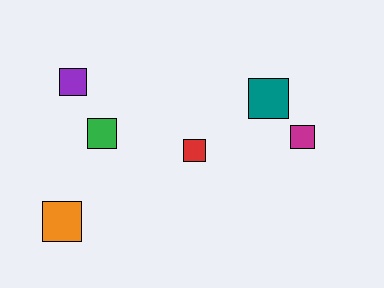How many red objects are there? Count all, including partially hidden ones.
There is 1 red object.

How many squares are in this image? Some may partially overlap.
There are 6 squares.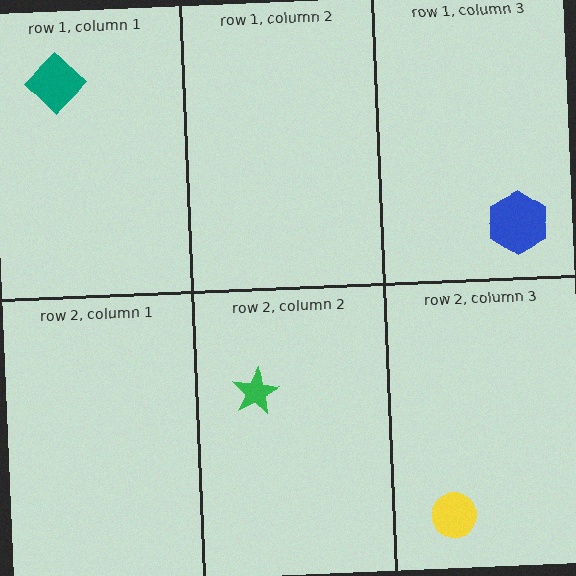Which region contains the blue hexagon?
The row 1, column 3 region.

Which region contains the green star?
The row 2, column 2 region.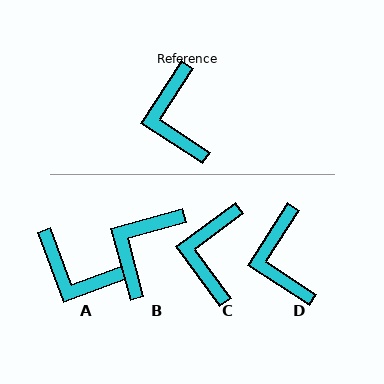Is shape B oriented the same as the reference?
No, it is off by about 42 degrees.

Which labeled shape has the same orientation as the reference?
D.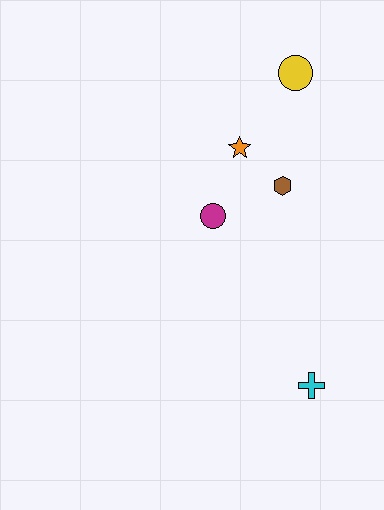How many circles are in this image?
There are 2 circles.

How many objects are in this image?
There are 5 objects.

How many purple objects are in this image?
There are no purple objects.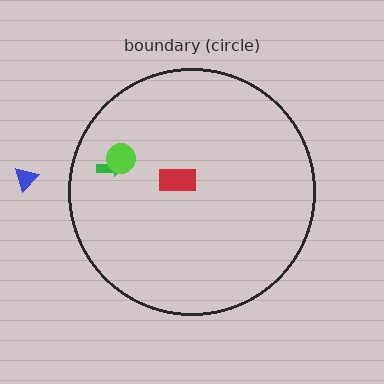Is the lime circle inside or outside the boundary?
Inside.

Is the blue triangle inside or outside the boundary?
Outside.